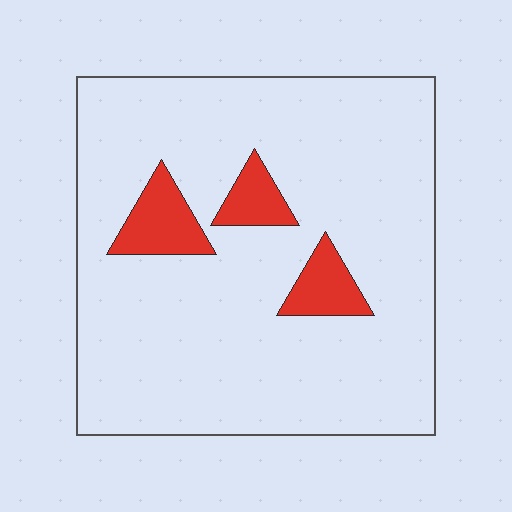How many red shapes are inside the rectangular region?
3.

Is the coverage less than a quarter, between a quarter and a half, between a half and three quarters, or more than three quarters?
Less than a quarter.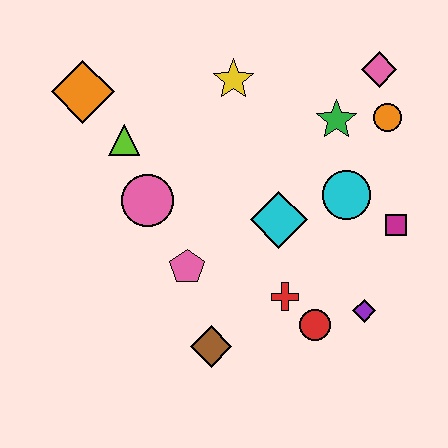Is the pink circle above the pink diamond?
No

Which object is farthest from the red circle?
The orange diamond is farthest from the red circle.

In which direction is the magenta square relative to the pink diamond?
The magenta square is below the pink diamond.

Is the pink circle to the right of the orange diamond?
Yes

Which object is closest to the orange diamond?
The lime triangle is closest to the orange diamond.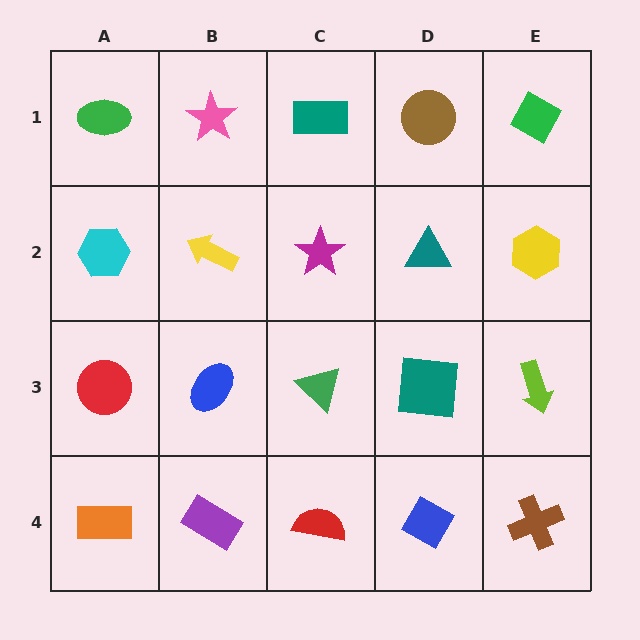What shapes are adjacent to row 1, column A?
A cyan hexagon (row 2, column A), a pink star (row 1, column B).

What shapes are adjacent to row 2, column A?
A green ellipse (row 1, column A), a red circle (row 3, column A), a yellow arrow (row 2, column B).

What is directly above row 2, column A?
A green ellipse.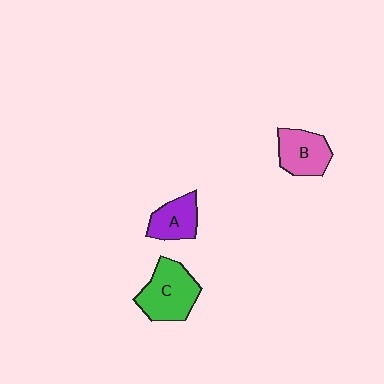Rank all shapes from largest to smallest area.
From largest to smallest: C (green), B (pink), A (purple).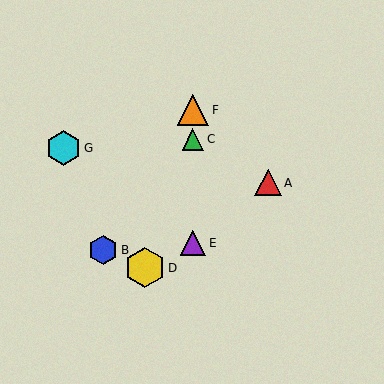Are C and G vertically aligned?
No, C is at x≈193 and G is at x≈63.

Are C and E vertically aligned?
Yes, both are at x≈193.